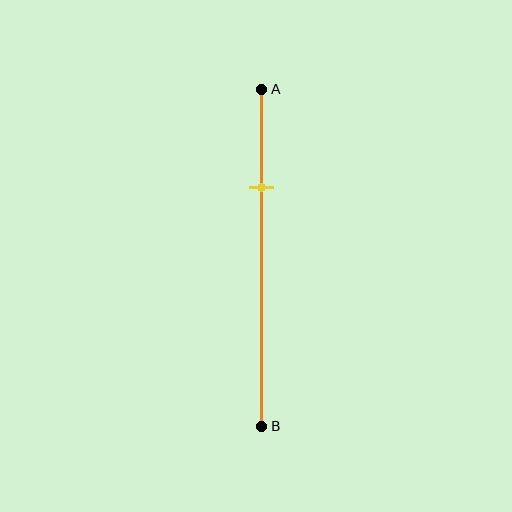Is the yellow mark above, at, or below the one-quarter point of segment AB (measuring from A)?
The yellow mark is below the one-quarter point of segment AB.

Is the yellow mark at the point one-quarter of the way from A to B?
No, the mark is at about 30% from A, not at the 25% one-quarter point.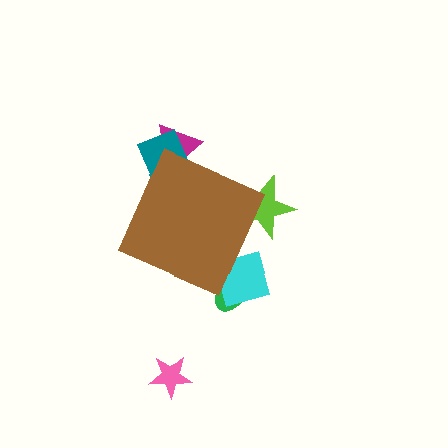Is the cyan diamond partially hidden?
Yes, the cyan diamond is partially hidden behind the brown diamond.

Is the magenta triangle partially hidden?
Yes, the magenta triangle is partially hidden behind the brown diamond.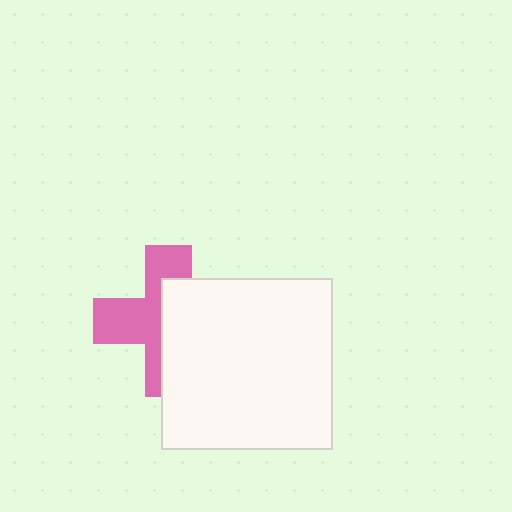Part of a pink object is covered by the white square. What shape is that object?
It is a cross.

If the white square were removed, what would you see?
You would see the complete pink cross.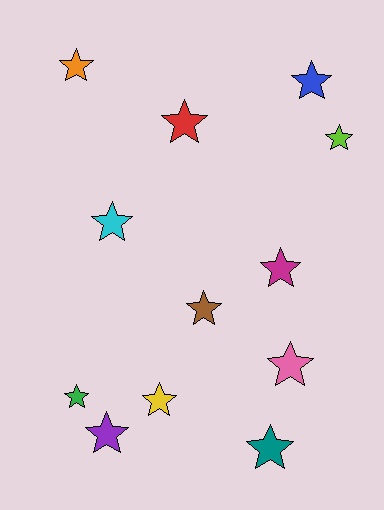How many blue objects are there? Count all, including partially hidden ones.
There is 1 blue object.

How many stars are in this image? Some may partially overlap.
There are 12 stars.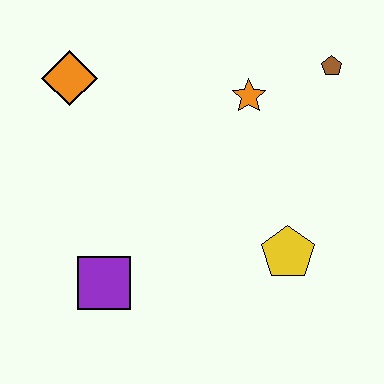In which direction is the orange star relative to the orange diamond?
The orange star is to the right of the orange diamond.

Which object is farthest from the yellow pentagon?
The orange diamond is farthest from the yellow pentagon.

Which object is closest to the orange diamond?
The orange star is closest to the orange diamond.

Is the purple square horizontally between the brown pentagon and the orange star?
No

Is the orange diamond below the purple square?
No